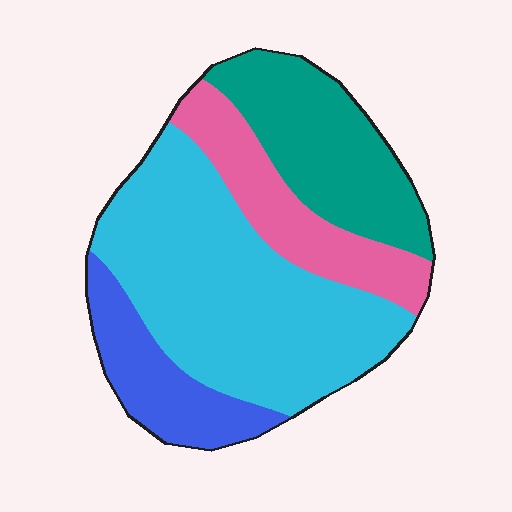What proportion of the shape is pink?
Pink takes up between a sixth and a third of the shape.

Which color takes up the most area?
Cyan, at roughly 45%.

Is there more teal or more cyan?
Cyan.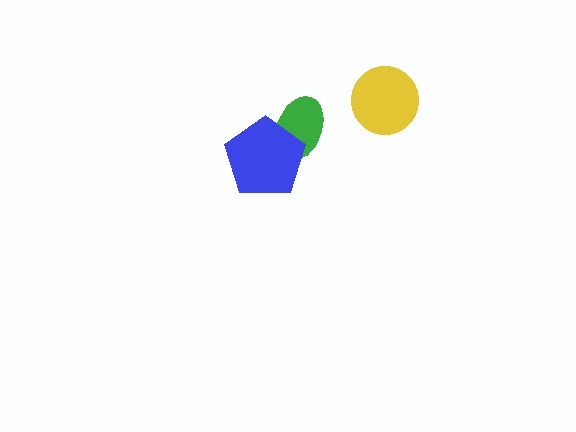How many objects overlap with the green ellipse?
1 object overlaps with the green ellipse.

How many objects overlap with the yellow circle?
0 objects overlap with the yellow circle.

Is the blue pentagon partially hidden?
No, no other shape covers it.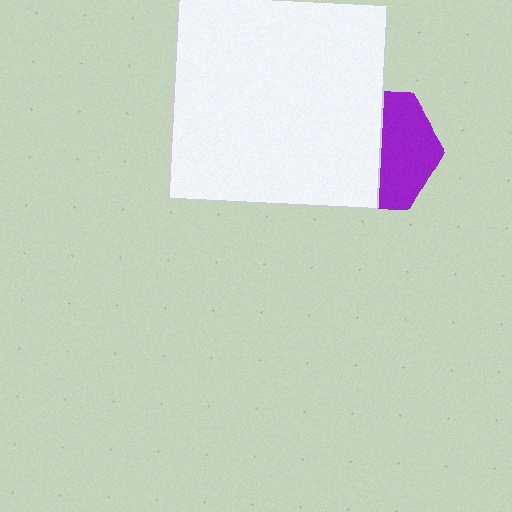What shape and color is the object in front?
The object in front is a white square.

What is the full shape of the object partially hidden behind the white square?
The partially hidden object is a purple hexagon.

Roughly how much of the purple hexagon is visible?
About half of it is visible (roughly 47%).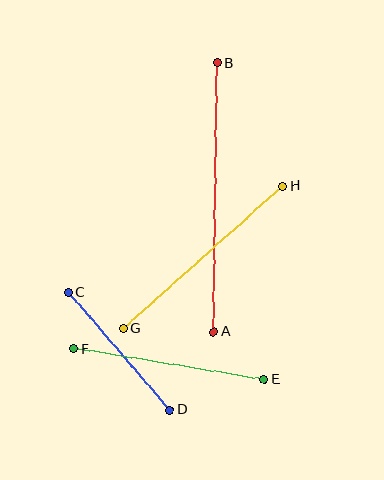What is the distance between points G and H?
The distance is approximately 214 pixels.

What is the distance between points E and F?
The distance is approximately 194 pixels.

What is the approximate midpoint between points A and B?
The midpoint is at approximately (215, 197) pixels.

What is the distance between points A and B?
The distance is approximately 268 pixels.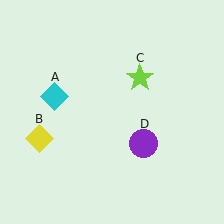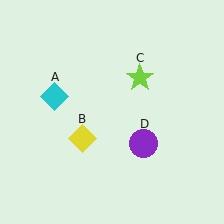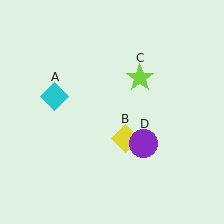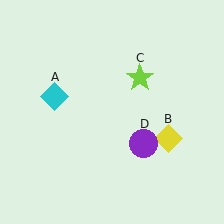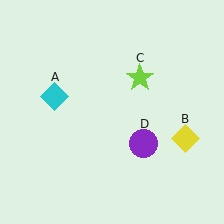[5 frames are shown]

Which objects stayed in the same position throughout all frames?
Cyan diamond (object A) and lime star (object C) and purple circle (object D) remained stationary.